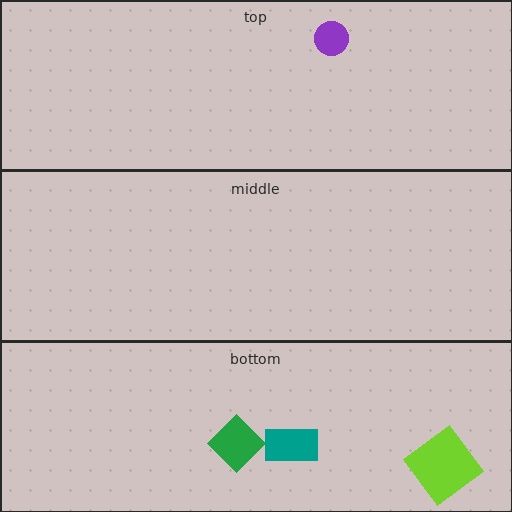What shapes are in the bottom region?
The green diamond, the teal rectangle, the lime diamond.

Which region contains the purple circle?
The top region.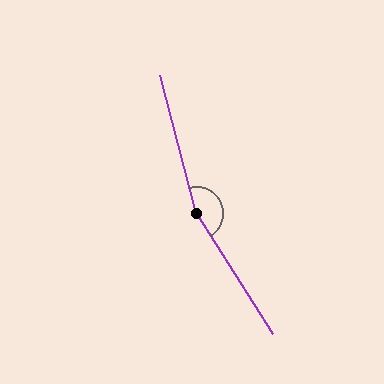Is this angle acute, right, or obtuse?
It is obtuse.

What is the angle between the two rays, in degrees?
Approximately 163 degrees.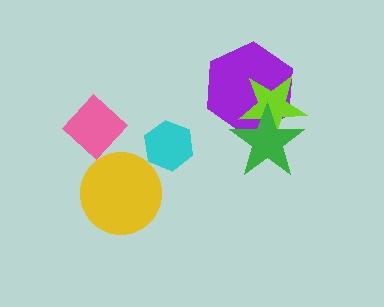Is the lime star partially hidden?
Yes, it is partially covered by another shape.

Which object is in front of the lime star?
The green star is in front of the lime star.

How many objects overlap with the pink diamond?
0 objects overlap with the pink diamond.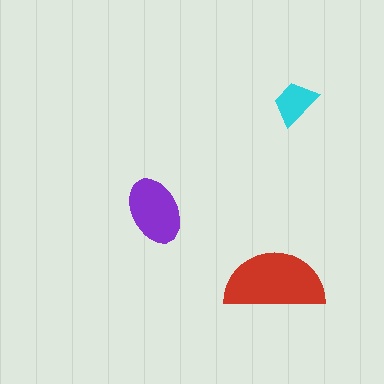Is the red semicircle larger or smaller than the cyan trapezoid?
Larger.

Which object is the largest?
The red semicircle.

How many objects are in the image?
There are 3 objects in the image.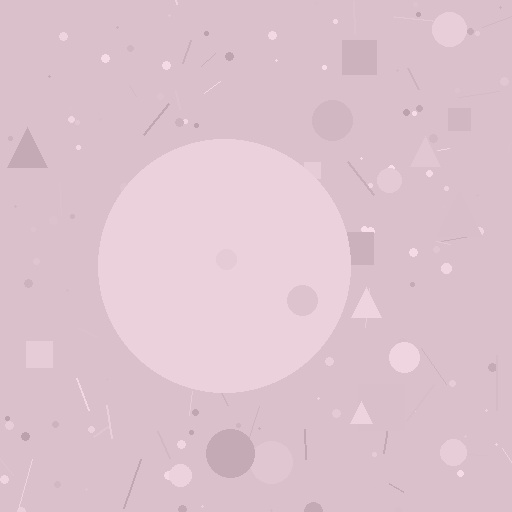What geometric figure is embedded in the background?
A circle is embedded in the background.